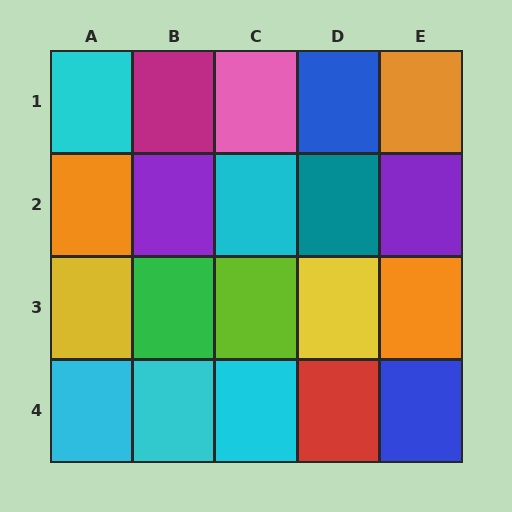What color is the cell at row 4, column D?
Red.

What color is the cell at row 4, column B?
Cyan.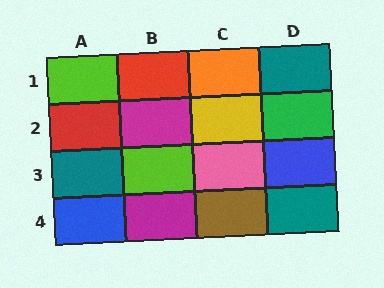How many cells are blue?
2 cells are blue.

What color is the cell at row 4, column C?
Brown.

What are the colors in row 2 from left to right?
Red, magenta, yellow, green.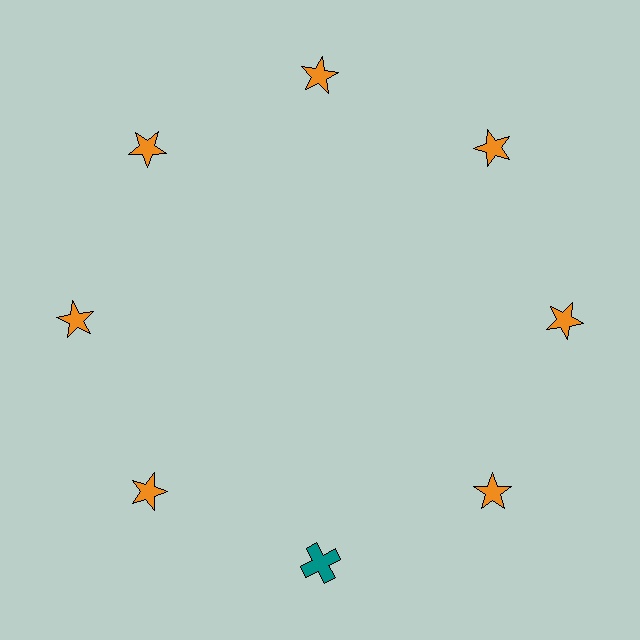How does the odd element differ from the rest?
It differs in both color (teal instead of orange) and shape (cross instead of star).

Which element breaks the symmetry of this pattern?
The teal cross at roughly the 6 o'clock position breaks the symmetry. All other shapes are orange stars.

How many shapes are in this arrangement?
There are 8 shapes arranged in a ring pattern.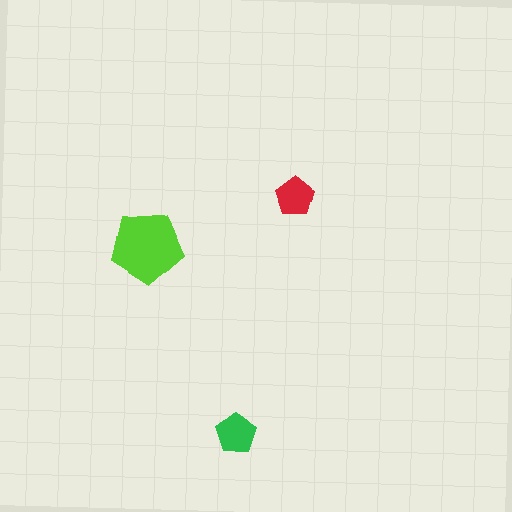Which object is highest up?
The red pentagon is topmost.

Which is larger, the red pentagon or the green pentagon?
The green one.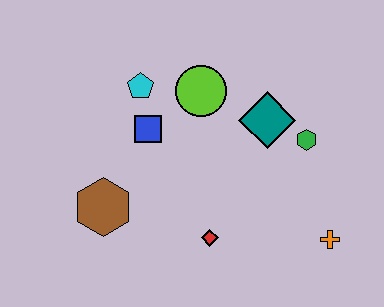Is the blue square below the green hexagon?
No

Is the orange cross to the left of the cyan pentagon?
No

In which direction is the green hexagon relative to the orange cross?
The green hexagon is above the orange cross.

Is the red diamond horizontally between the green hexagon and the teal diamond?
No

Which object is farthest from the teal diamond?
The brown hexagon is farthest from the teal diamond.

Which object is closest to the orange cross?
The green hexagon is closest to the orange cross.